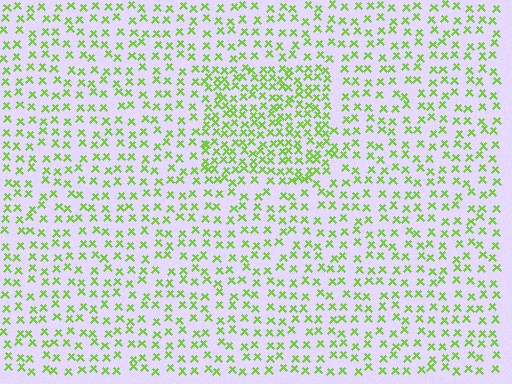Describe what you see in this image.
The image contains small lime elements arranged at two different densities. A rectangle-shaped region is visible where the elements are more densely packed than the surrounding area.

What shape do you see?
I see a rectangle.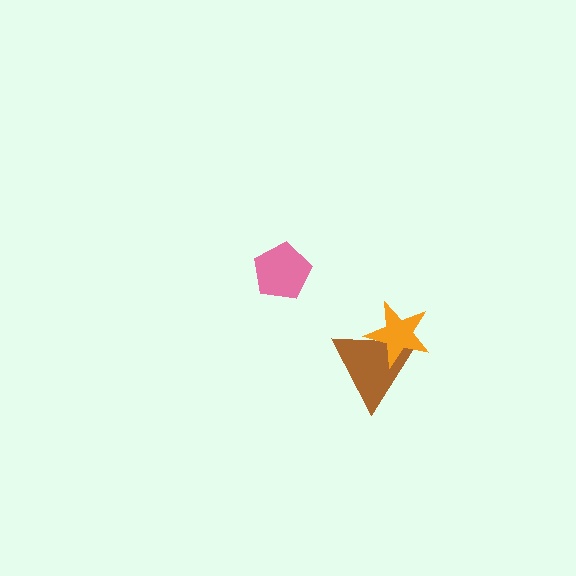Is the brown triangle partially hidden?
Yes, it is partially covered by another shape.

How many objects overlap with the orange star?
1 object overlaps with the orange star.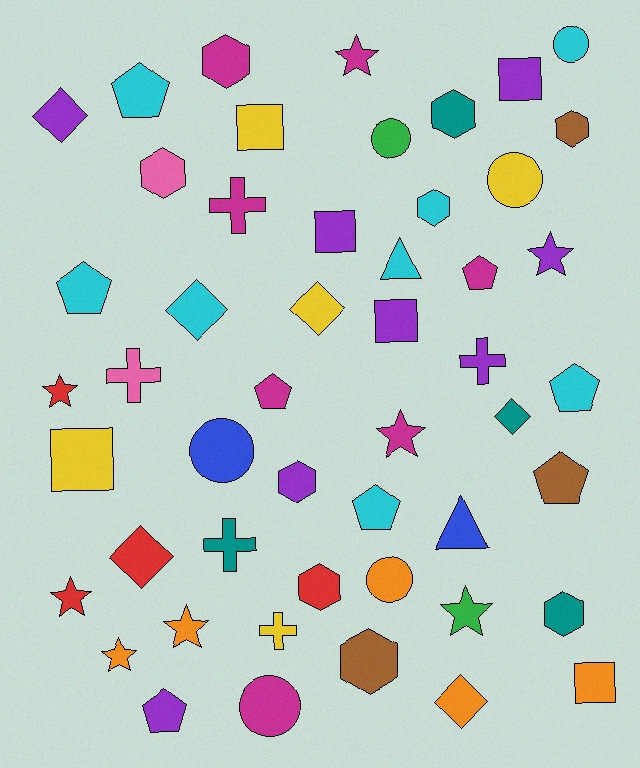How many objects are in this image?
There are 50 objects.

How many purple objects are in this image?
There are 8 purple objects.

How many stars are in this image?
There are 8 stars.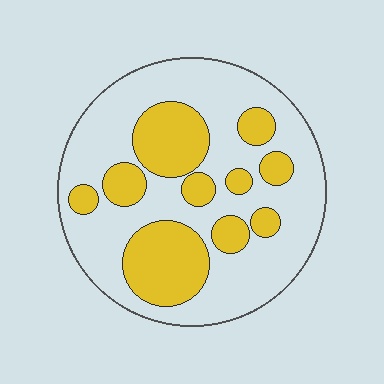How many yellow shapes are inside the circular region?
10.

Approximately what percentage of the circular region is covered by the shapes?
Approximately 35%.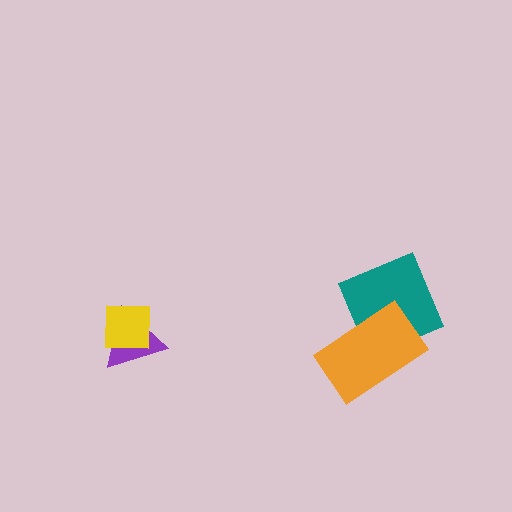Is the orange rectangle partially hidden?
No, no other shape covers it.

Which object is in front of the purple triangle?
The yellow square is in front of the purple triangle.